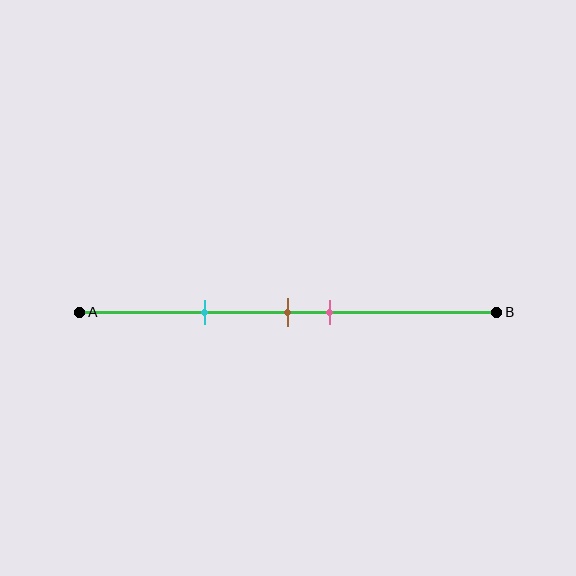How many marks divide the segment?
There are 3 marks dividing the segment.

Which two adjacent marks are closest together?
The brown and pink marks are the closest adjacent pair.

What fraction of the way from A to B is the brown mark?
The brown mark is approximately 50% (0.5) of the way from A to B.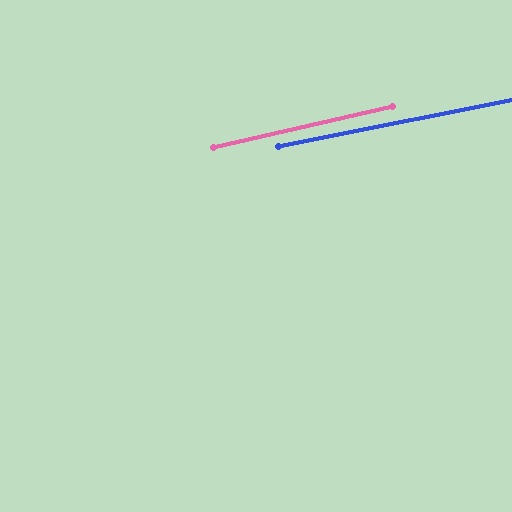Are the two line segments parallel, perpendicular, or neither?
Parallel — their directions differ by only 1.4°.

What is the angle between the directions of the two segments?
Approximately 1 degree.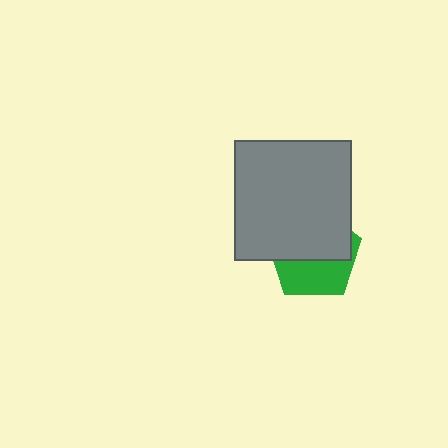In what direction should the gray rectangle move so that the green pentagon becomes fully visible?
The gray rectangle should move up. That is the shortest direction to clear the overlap and leave the green pentagon fully visible.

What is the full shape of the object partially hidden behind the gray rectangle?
The partially hidden object is a green pentagon.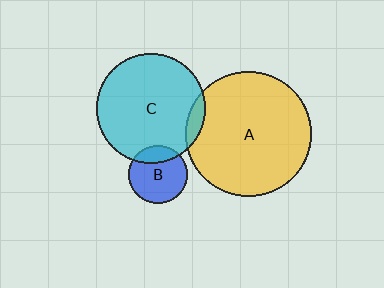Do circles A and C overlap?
Yes.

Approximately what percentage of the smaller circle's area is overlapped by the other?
Approximately 5%.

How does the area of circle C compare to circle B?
Approximately 3.5 times.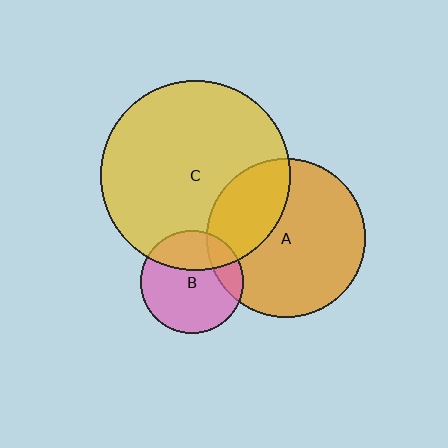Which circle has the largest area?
Circle C (yellow).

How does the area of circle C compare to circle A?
Approximately 1.4 times.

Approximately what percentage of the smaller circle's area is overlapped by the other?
Approximately 15%.